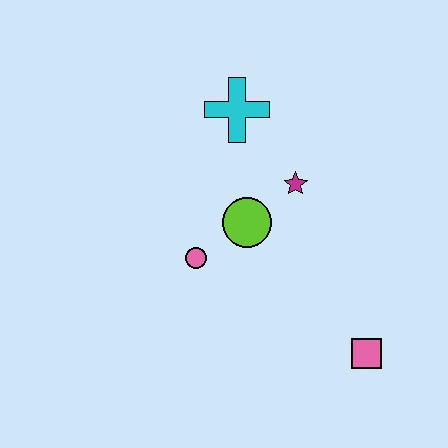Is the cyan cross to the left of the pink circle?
No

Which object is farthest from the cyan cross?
The pink square is farthest from the cyan cross.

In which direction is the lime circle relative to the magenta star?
The lime circle is to the left of the magenta star.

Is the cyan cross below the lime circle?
No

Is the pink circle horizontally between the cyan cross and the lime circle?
No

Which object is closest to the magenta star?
The lime circle is closest to the magenta star.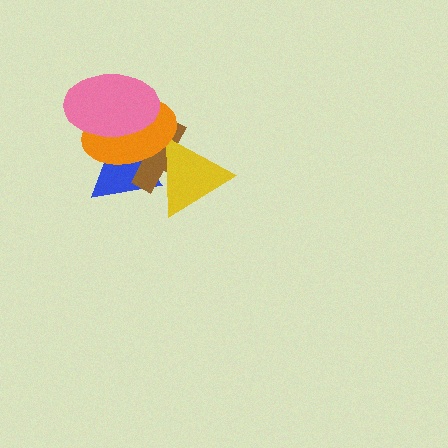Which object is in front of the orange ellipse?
The pink ellipse is in front of the orange ellipse.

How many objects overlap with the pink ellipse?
3 objects overlap with the pink ellipse.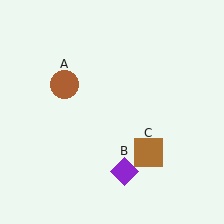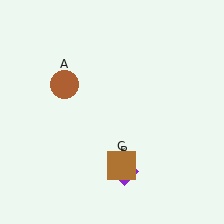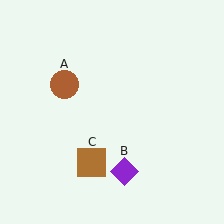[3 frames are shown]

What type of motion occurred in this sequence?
The brown square (object C) rotated clockwise around the center of the scene.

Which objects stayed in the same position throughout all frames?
Brown circle (object A) and purple diamond (object B) remained stationary.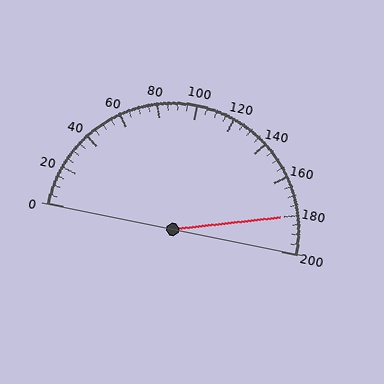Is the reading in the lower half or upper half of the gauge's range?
The reading is in the upper half of the range (0 to 200).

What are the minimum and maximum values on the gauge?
The gauge ranges from 0 to 200.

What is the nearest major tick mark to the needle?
The nearest major tick mark is 180.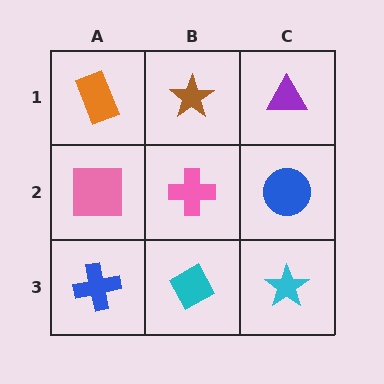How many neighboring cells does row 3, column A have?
2.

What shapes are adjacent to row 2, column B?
A brown star (row 1, column B), a cyan diamond (row 3, column B), a pink square (row 2, column A), a blue circle (row 2, column C).